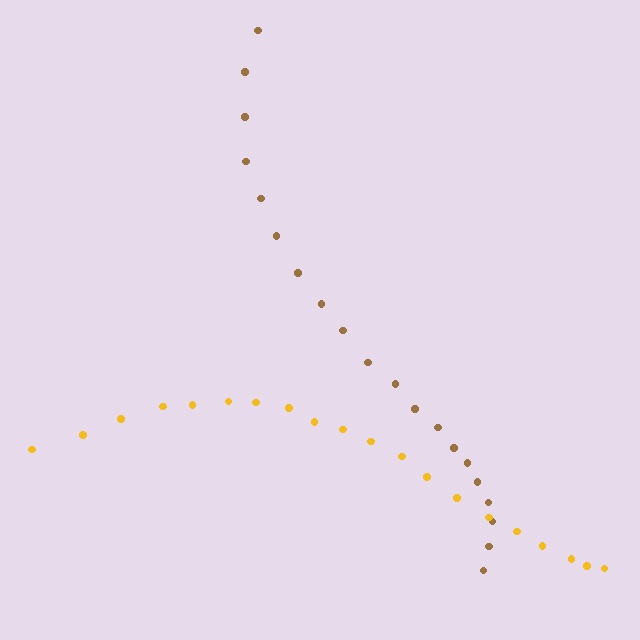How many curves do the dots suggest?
There are 2 distinct paths.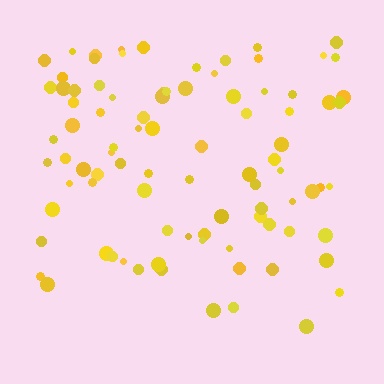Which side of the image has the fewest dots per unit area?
The bottom.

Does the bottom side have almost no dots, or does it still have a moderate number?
Still a moderate number, just noticeably fewer than the top.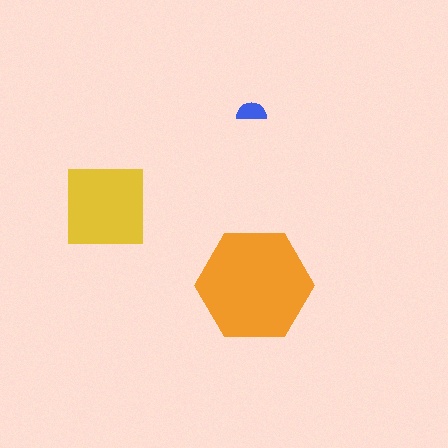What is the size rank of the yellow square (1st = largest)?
2nd.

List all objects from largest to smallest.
The orange hexagon, the yellow square, the blue semicircle.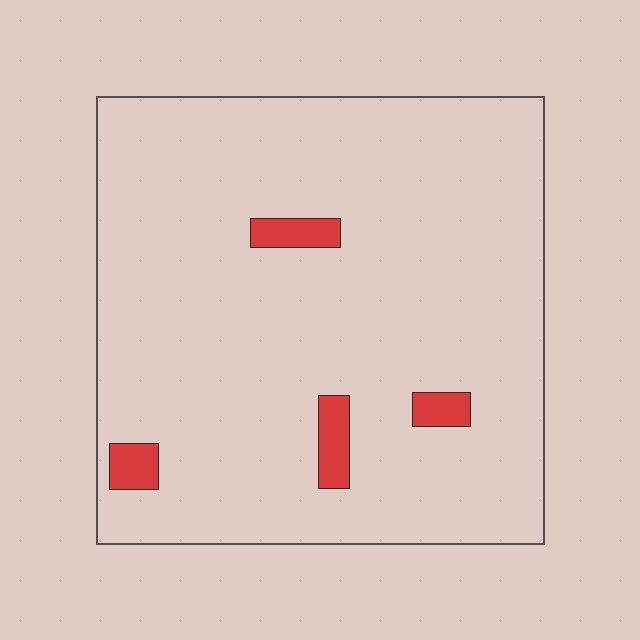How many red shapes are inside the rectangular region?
4.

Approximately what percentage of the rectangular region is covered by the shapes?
Approximately 5%.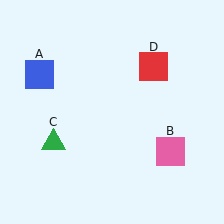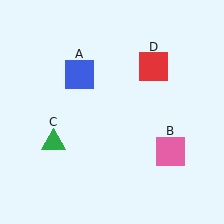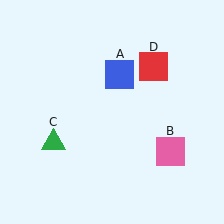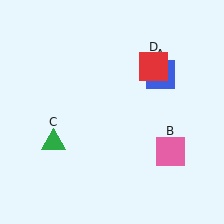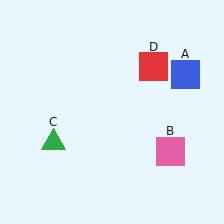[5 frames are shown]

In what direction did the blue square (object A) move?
The blue square (object A) moved right.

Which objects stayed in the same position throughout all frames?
Pink square (object B) and green triangle (object C) and red square (object D) remained stationary.